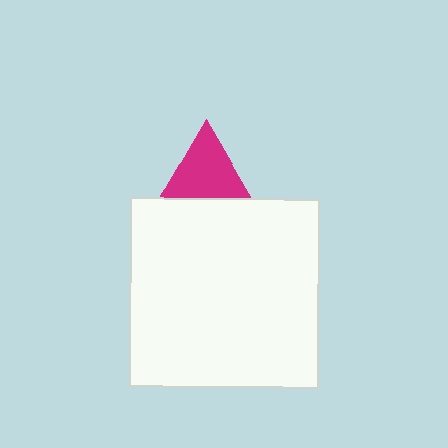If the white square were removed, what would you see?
You would see the complete magenta triangle.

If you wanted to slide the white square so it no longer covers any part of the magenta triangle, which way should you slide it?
Slide it down — that is the most direct way to separate the two shapes.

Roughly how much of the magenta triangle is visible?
About half of it is visible (roughly 49%).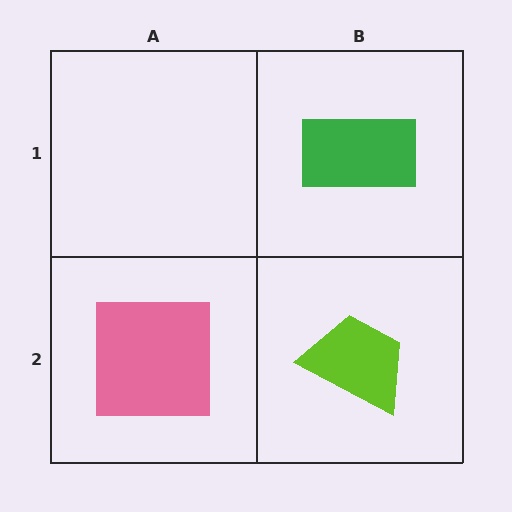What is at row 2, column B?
A lime trapezoid.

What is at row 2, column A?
A pink square.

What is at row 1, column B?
A green rectangle.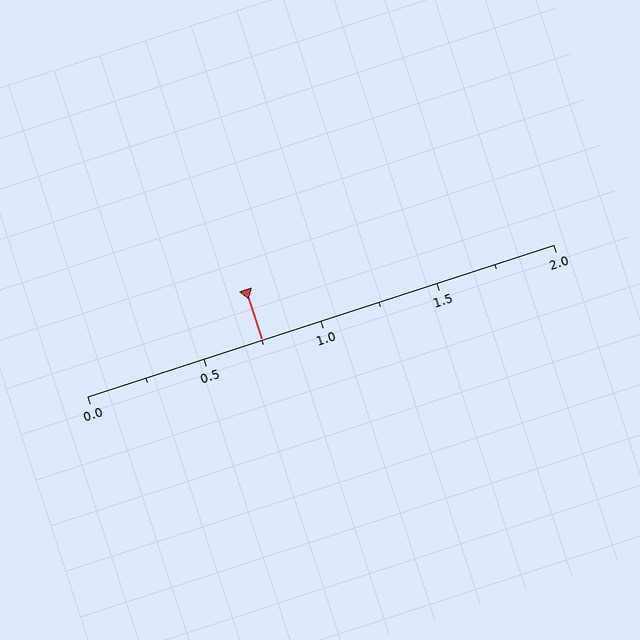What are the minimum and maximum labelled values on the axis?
The axis runs from 0.0 to 2.0.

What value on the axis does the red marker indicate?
The marker indicates approximately 0.75.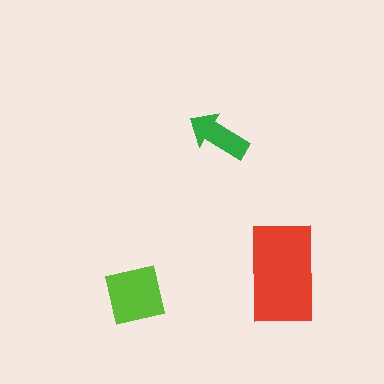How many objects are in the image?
There are 3 objects in the image.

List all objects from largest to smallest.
The red rectangle, the lime square, the green arrow.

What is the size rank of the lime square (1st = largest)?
2nd.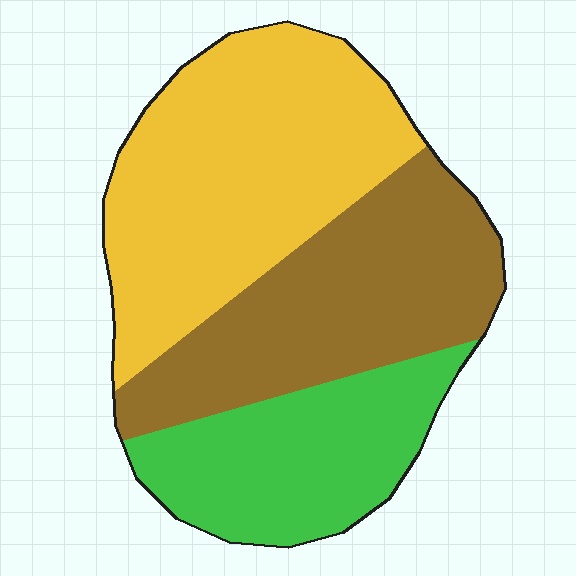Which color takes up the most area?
Yellow, at roughly 40%.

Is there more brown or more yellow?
Yellow.